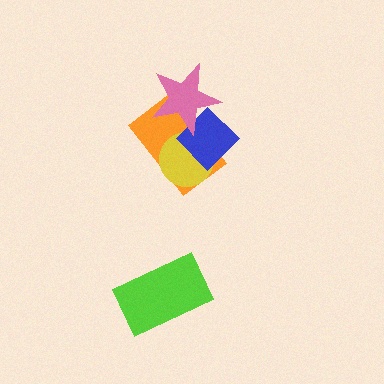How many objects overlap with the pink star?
2 objects overlap with the pink star.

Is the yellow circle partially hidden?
Yes, it is partially covered by another shape.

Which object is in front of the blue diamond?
The pink star is in front of the blue diamond.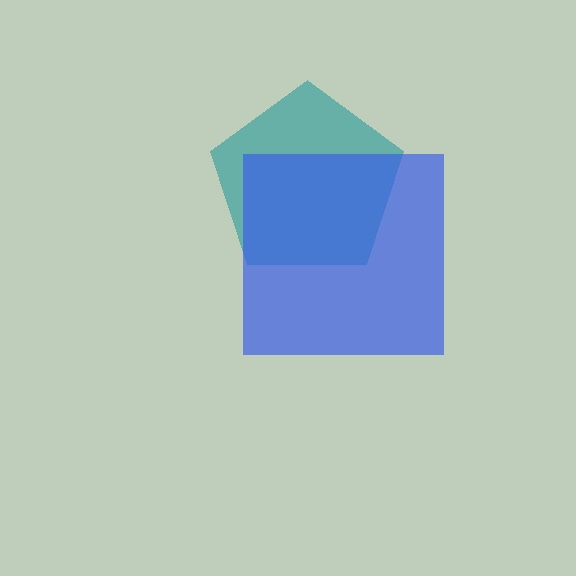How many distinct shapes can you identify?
There are 2 distinct shapes: a teal pentagon, a blue square.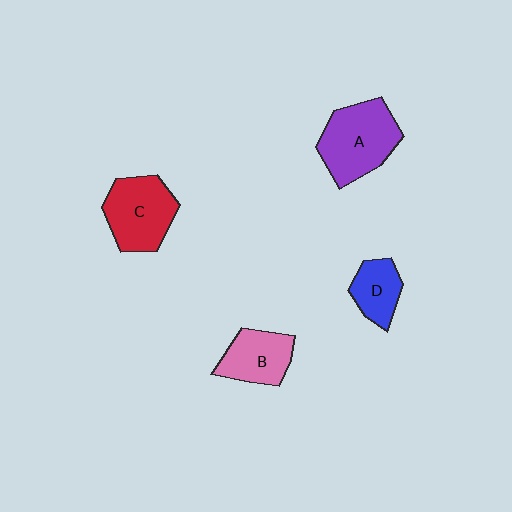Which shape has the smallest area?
Shape D (blue).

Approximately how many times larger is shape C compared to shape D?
Approximately 1.7 times.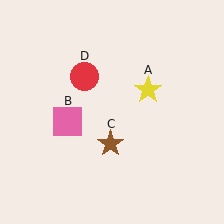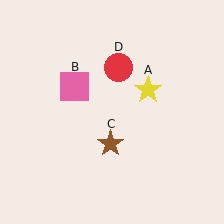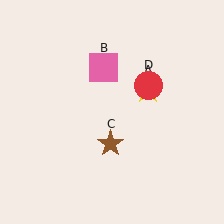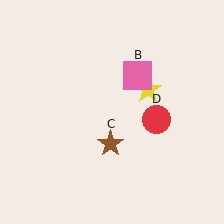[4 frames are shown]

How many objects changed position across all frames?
2 objects changed position: pink square (object B), red circle (object D).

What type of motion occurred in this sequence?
The pink square (object B), red circle (object D) rotated clockwise around the center of the scene.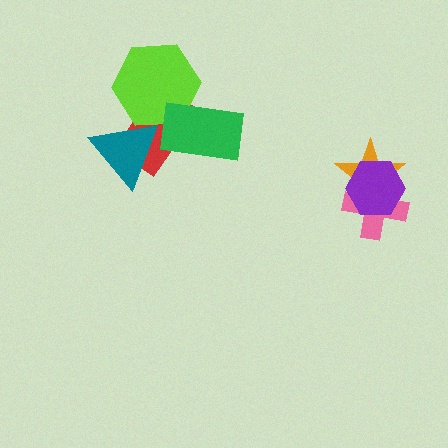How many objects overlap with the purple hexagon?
2 objects overlap with the purple hexagon.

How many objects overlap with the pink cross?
2 objects overlap with the pink cross.